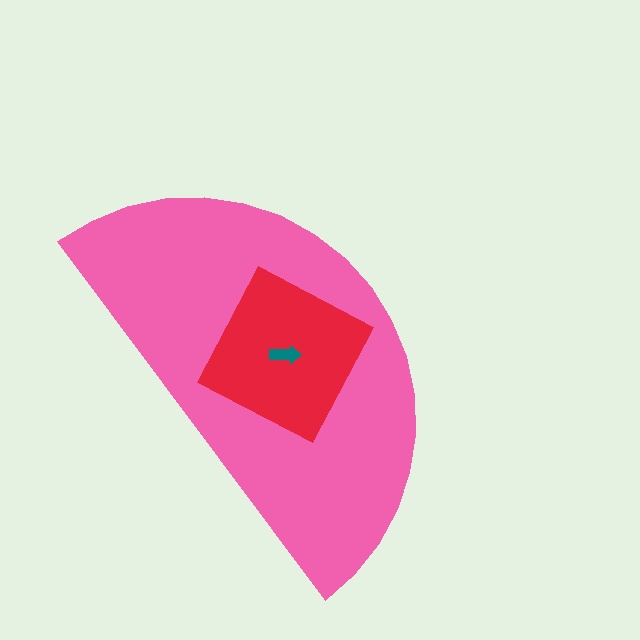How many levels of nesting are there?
3.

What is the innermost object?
The teal arrow.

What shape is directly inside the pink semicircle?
The red square.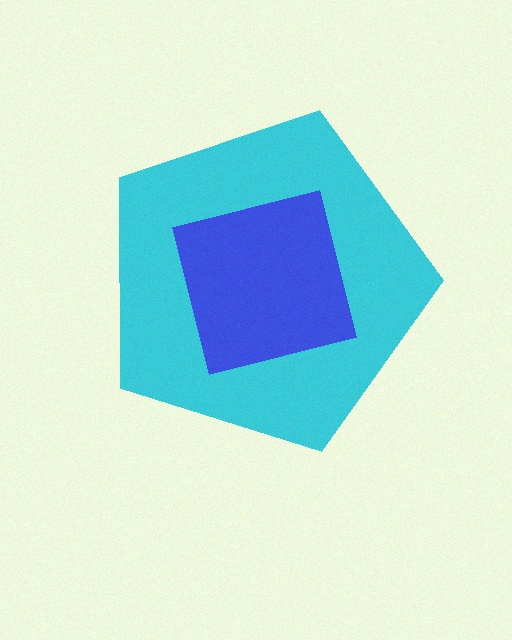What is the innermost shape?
The blue square.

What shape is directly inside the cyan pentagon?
The blue square.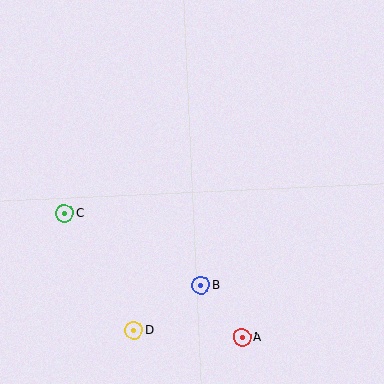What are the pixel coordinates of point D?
Point D is at (134, 331).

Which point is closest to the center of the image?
Point B at (201, 286) is closest to the center.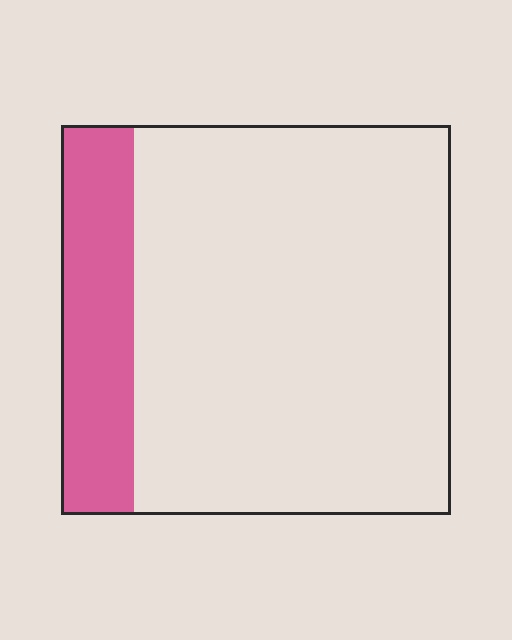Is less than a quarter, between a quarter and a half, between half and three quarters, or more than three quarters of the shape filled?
Less than a quarter.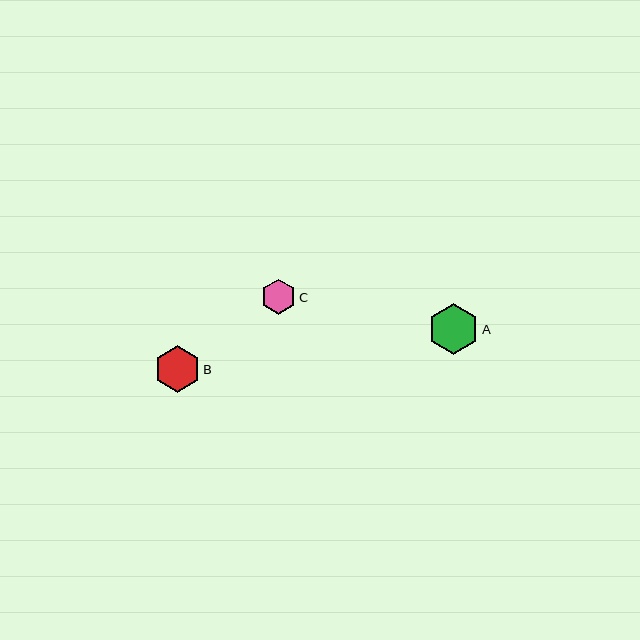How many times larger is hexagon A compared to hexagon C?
Hexagon A is approximately 1.4 times the size of hexagon C.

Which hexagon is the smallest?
Hexagon C is the smallest with a size of approximately 36 pixels.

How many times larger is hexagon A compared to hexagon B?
Hexagon A is approximately 1.1 times the size of hexagon B.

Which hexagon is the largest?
Hexagon A is the largest with a size of approximately 51 pixels.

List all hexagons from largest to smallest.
From largest to smallest: A, B, C.